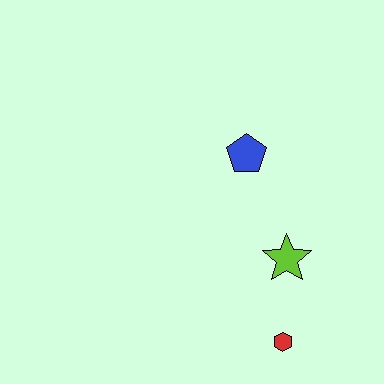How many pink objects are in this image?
There are no pink objects.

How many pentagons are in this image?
There is 1 pentagon.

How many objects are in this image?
There are 3 objects.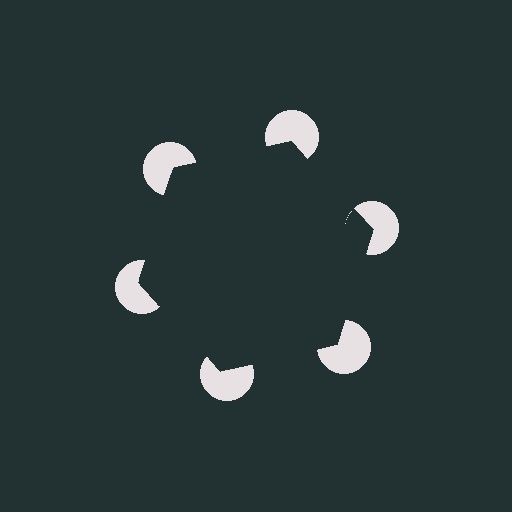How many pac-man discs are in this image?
There are 6 — one at each vertex of the illusory hexagon.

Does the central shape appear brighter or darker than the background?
It typically appears slightly darker than the background, even though no actual brightness change is drawn.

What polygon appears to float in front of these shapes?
An illusory hexagon — its edges are inferred from the aligned wedge cuts in the pac-man discs, not physically drawn.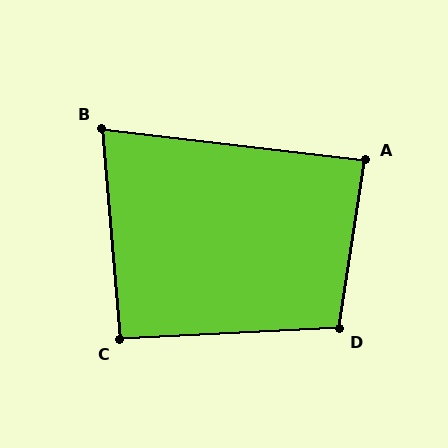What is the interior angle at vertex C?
Approximately 92 degrees (approximately right).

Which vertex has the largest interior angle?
D, at approximately 102 degrees.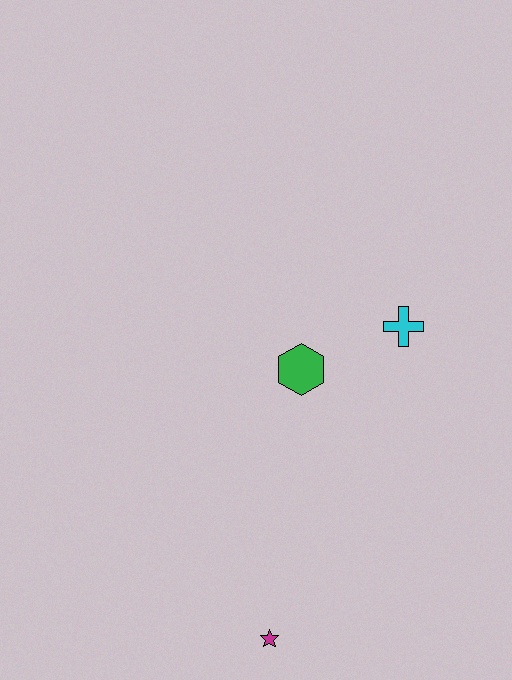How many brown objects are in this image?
There are no brown objects.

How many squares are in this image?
There are no squares.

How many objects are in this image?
There are 3 objects.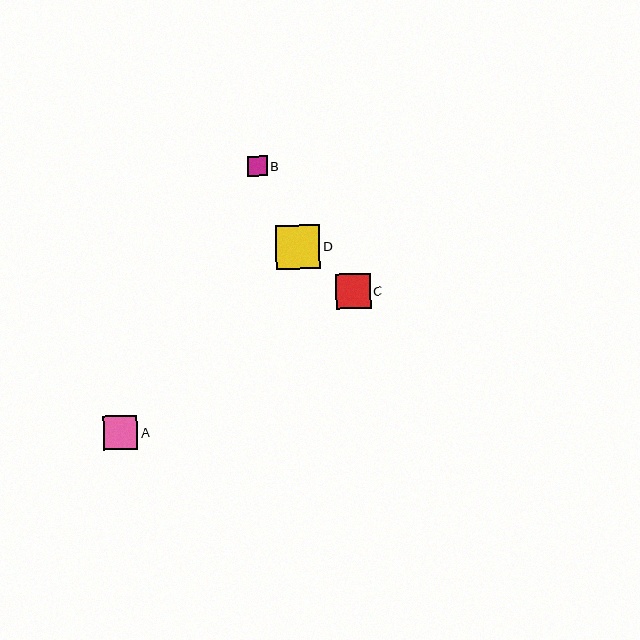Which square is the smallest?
Square B is the smallest with a size of approximately 20 pixels.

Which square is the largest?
Square D is the largest with a size of approximately 44 pixels.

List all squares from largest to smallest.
From largest to smallest: D, C, A, B.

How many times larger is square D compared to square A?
Square D is approximately 1.3 times the size of square A.